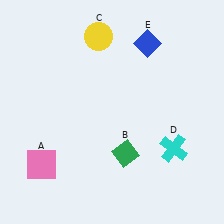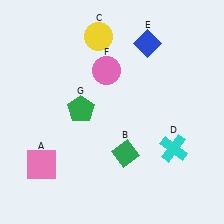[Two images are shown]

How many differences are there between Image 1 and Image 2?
There are 2 differences between the two images.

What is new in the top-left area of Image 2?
A green pentagon (G) was added in the top-left area of Image 2.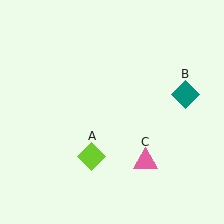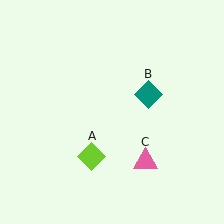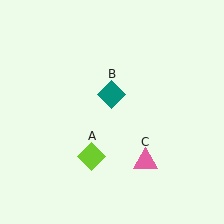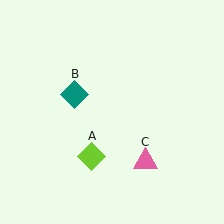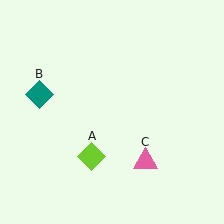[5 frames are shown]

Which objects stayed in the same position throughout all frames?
Lime diamond (object A) and pink triangle (object C) remained stationary.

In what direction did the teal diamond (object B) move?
The teal diamond (object B) moved left.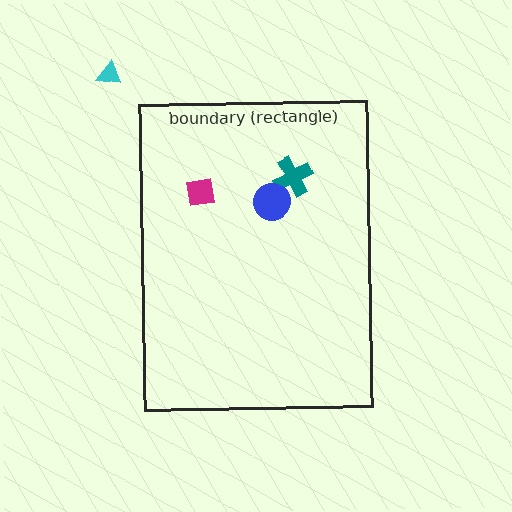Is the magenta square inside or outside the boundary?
Inside.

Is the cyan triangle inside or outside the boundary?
Outside.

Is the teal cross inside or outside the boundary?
Inside.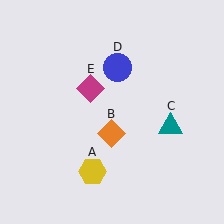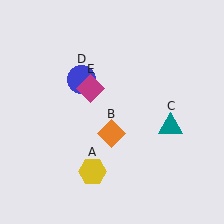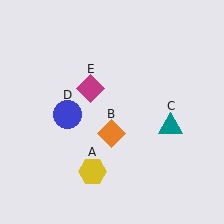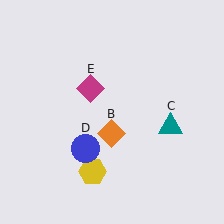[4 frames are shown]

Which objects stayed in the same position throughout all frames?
Yellow hexagon (object A) and orange diamond (object B) and teal triangle (object C) and magenta diamond (object E) remained stationary.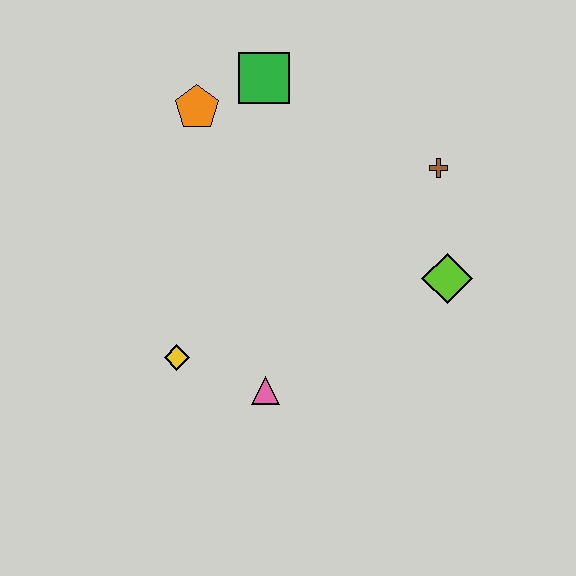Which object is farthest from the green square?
The pink triangle is farthest from the green square.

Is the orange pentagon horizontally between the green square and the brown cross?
No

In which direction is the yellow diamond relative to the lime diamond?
The yellow diamond is to the left of the lime diamond.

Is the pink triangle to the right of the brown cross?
No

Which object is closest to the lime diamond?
The brown cross is closest to the lime diamond.